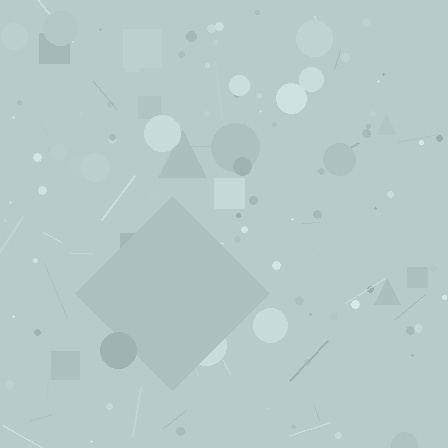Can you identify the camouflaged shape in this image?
The camouflaged shape is a diamond.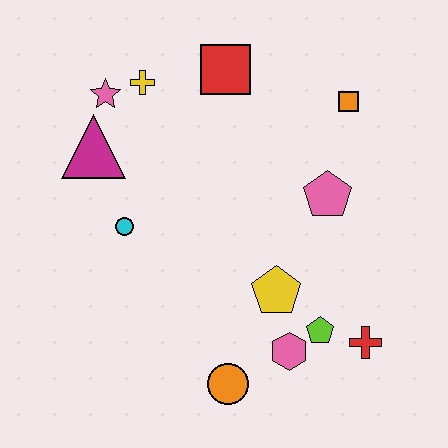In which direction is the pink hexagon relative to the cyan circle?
The pink hexagon is to the right of the cyan circle.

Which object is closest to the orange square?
The pink pentagon is closest to the orange square.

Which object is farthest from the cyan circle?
The red cross is farthest from the cyan circle.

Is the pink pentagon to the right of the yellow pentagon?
Yes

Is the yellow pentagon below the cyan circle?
Yes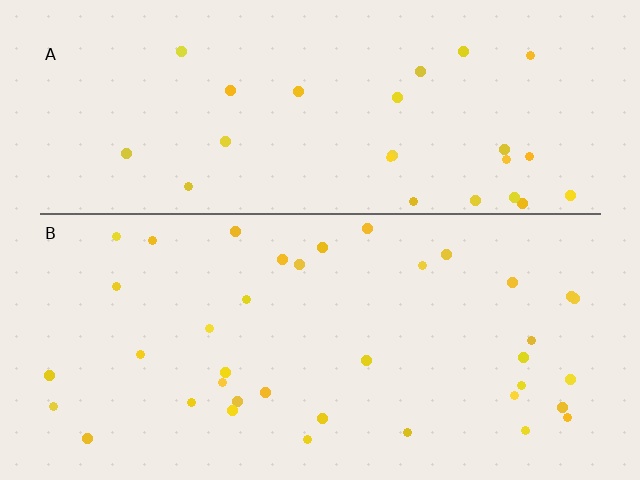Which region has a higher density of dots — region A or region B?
B (the bottom).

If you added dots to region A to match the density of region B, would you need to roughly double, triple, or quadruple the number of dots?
Approximately double.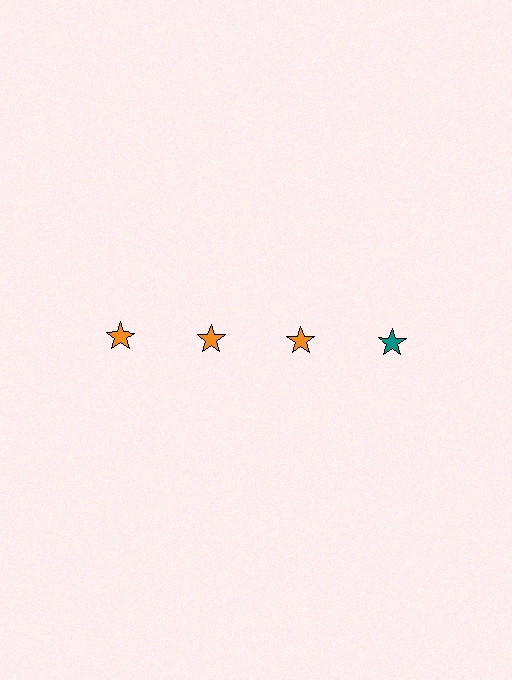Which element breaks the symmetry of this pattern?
The teal star in the top row, second from right column breaks the symmetry. All other shapes are orange stars.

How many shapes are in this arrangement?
There are 4 shapes arranged in a grid pattern.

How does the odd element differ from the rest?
It has a different color: teal instead of orange.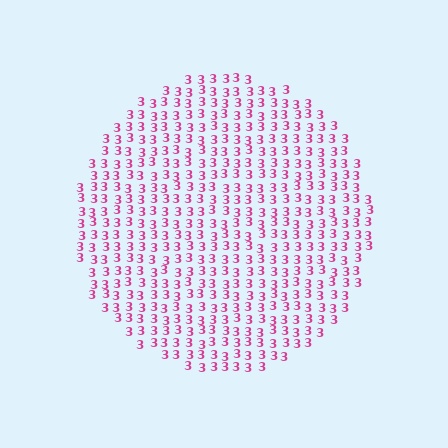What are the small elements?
The small elements are digit 3's.